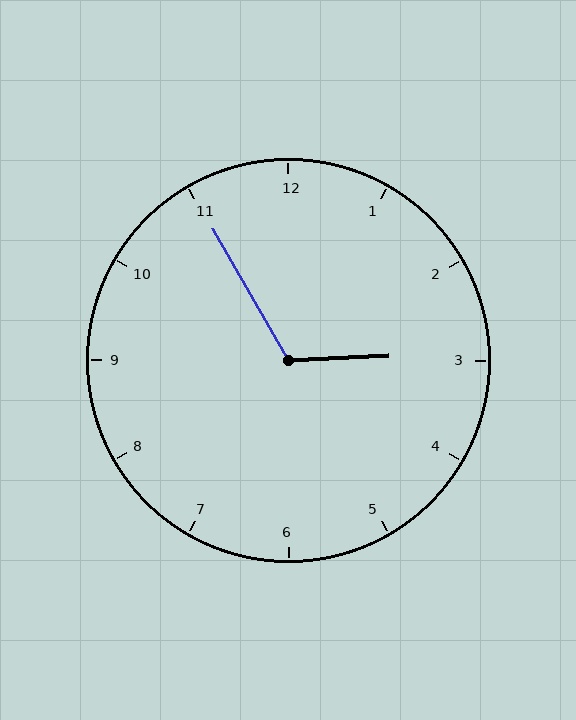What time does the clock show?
2:55.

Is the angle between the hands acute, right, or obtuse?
It is obtuse.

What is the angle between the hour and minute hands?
Approximately 118 degrees.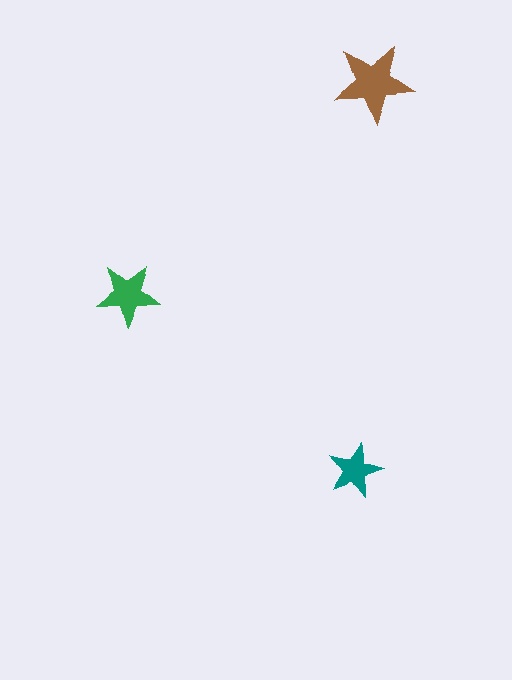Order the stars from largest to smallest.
the brown one, the green one, the teal one.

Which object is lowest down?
The teal star is bottommost.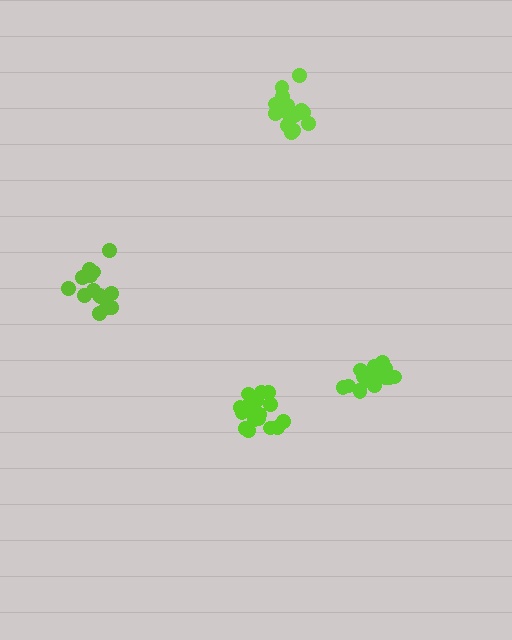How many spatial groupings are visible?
There are 4 spatial groupings.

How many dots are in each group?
Group 1: 17 dots, Group 2: 19 dots, Group 3: 15 dots, Group 4: 19 dots (70 total).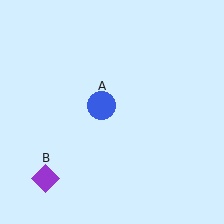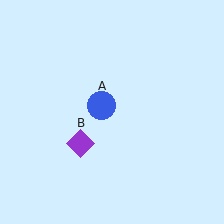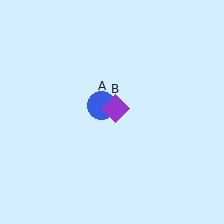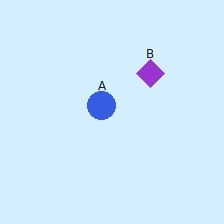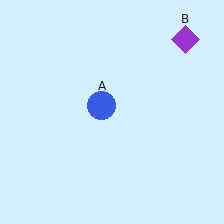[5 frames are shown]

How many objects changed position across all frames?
1 object changed position: purple diamond (object B).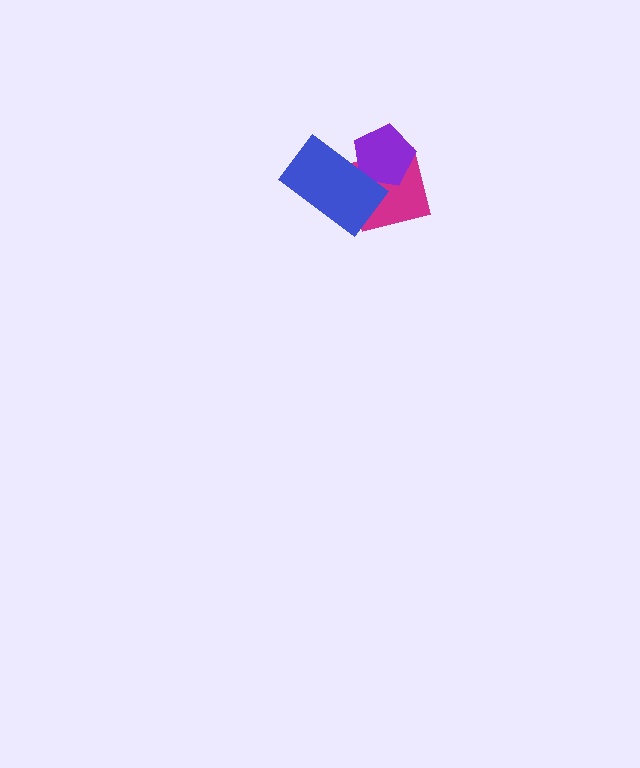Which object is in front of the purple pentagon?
The blue rectangle is in front of the purple pentagon.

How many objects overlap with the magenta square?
2 objects overlap with the magenta square.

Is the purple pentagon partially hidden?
Yes, it is partially covered by another shape.